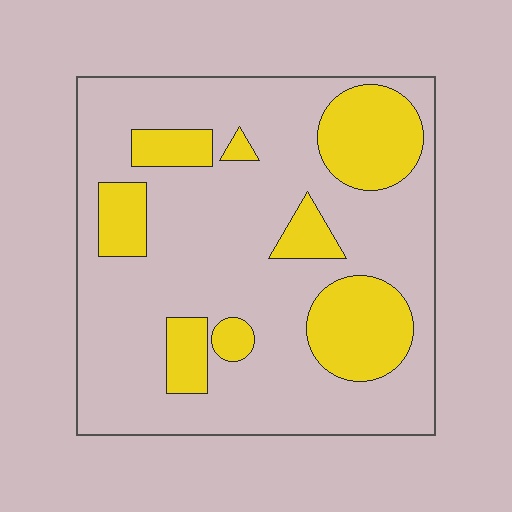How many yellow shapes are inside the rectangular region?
8.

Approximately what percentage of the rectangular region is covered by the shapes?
Approximately 25%.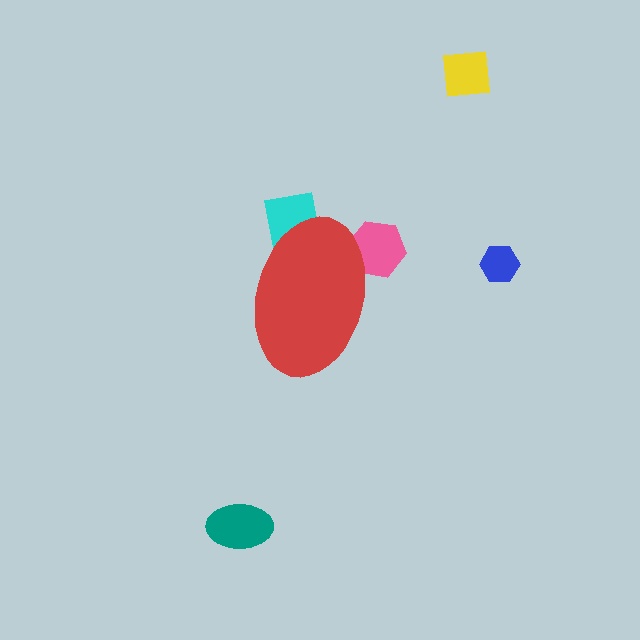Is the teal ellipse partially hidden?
No, the teal ellipse is fully visible.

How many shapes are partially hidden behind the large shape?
2 shapes are partially hidden.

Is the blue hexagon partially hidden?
No, the blue hexagon is fully visible.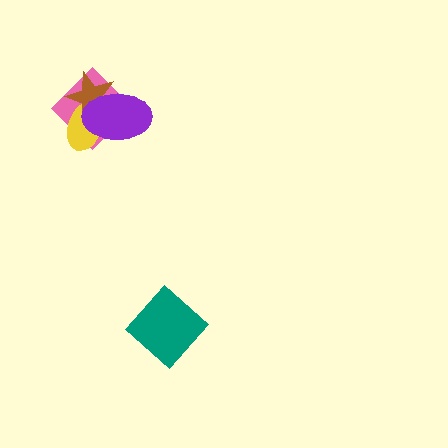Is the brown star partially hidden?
Yes, it is partially covered by another shape.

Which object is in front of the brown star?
The purple ellipse is in front of the brown star.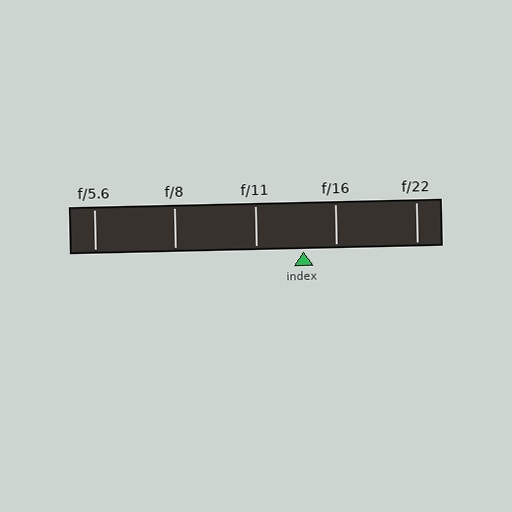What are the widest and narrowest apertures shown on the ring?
The widest aperture shown is f/5.6 and the narrowest is f/22.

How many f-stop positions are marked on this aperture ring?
There are 5 f-stop positions marked.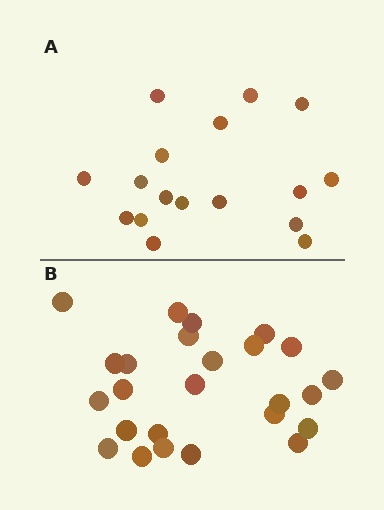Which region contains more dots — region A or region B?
Region B (the bottom region) has more dots.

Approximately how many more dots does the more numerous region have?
Region B has roughly 8 or so more dots than region A.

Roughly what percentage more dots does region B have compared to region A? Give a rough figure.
About 45% more.